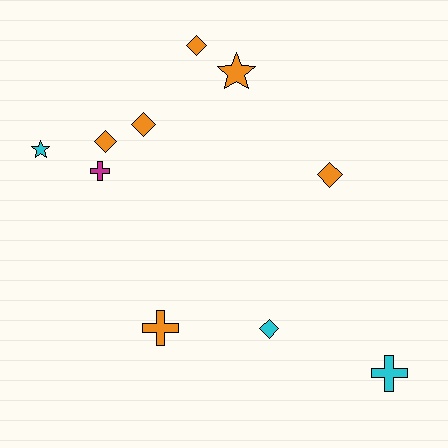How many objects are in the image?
There are 10 objects.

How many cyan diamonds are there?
There is 1 cyan diamond.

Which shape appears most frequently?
Diamond, with 5 objects.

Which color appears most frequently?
Orange, with 6 objects.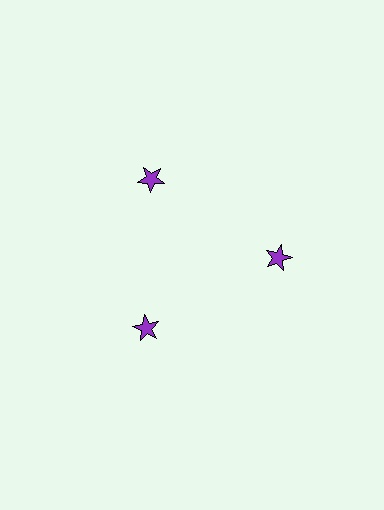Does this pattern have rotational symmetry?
Yes, this pattern has 3-fold rotational symmetry. It looks the same after rotating 120 degrees around the center.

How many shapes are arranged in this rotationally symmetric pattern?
There are 3 shapes, arranged in 3 groups of 1.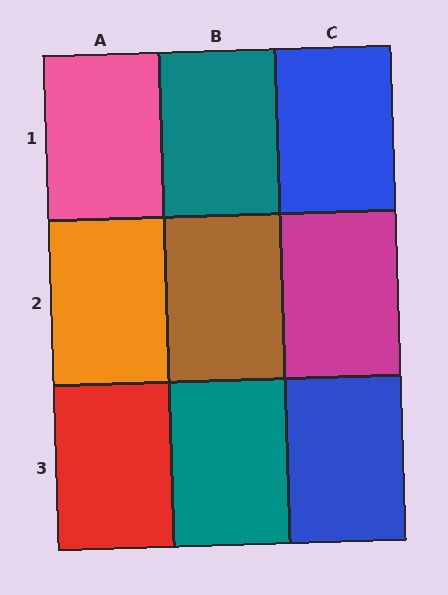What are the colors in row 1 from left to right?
Pink, teal, blue.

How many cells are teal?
2 cells are teal.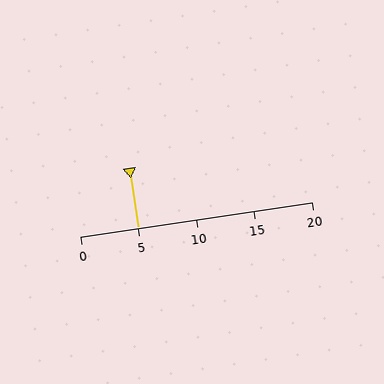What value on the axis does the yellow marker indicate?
The marker indicates approximately 5.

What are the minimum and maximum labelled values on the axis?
The axis runs from 0 to 20.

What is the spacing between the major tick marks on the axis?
The major ticks are spaced 5 apart.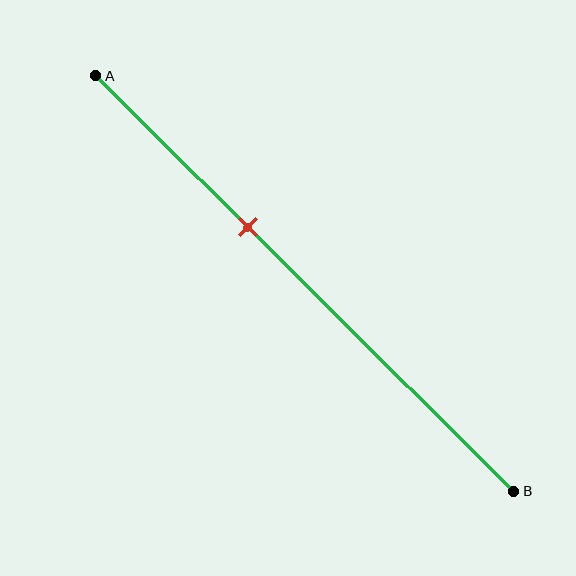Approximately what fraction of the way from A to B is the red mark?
The red mark is approximately 35% of the way from A to B.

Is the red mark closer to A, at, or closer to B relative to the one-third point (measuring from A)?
The red mark is closer to point B than the one-third point of segment AB.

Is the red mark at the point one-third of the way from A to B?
No, the mark is at about 35% from A, not at the 33% one-third point.